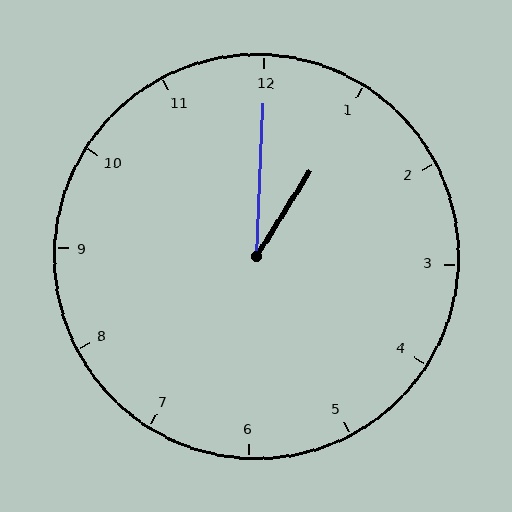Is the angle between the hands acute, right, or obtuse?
It is acute.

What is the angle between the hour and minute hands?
Approximately 30 degrees.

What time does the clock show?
1:00.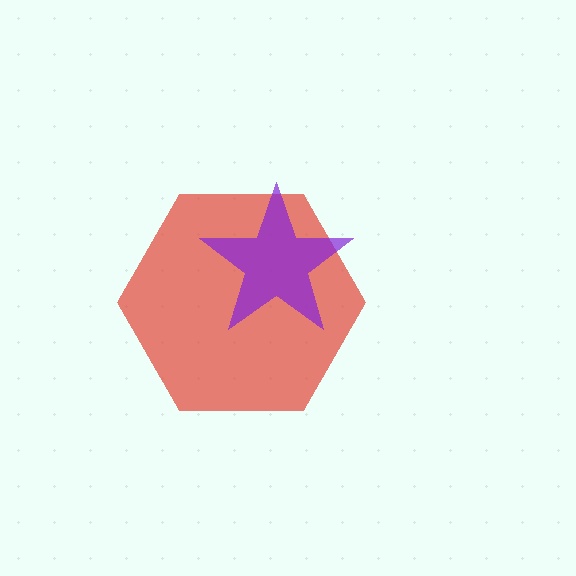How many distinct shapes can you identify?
There are 2 distinct shapes: a red hexagon, a purple star.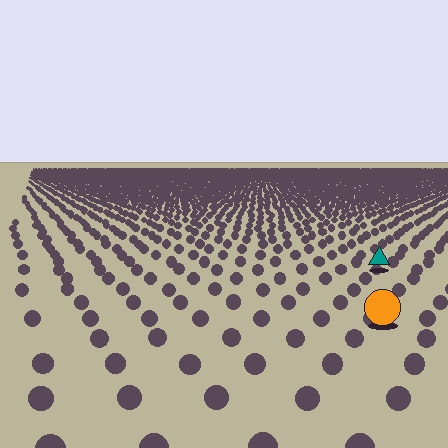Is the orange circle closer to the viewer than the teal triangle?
Yes. The orange circle is closer — you can tell from the texture gradient: the ground texture is coarser near it.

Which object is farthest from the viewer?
The teal triangle is farthest from the viewer. It appears smaller and the ground texture around it is denser.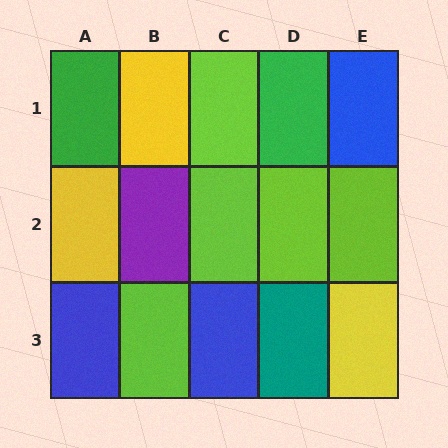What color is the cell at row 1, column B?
Yellow.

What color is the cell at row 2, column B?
Purple.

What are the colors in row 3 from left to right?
Blue, lime, blue, teal, yellow.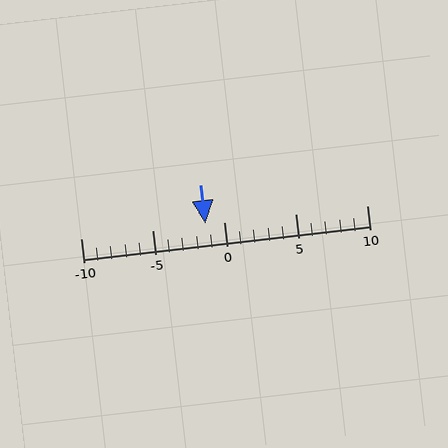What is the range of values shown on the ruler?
The ruler shows values from -10 to 10.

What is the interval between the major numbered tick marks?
The major tick marks are spaced 5 units apart.